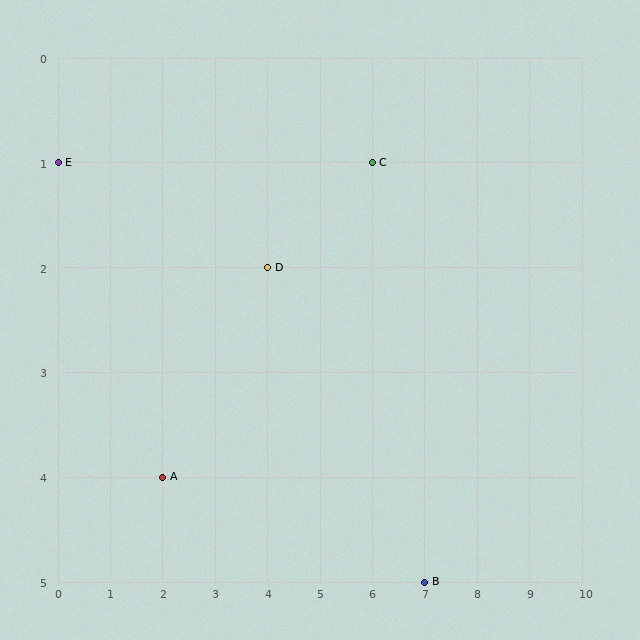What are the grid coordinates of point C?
Point C is at grid coordinates (6, 1).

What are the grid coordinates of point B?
Point B is at grid coordinates (7, 5).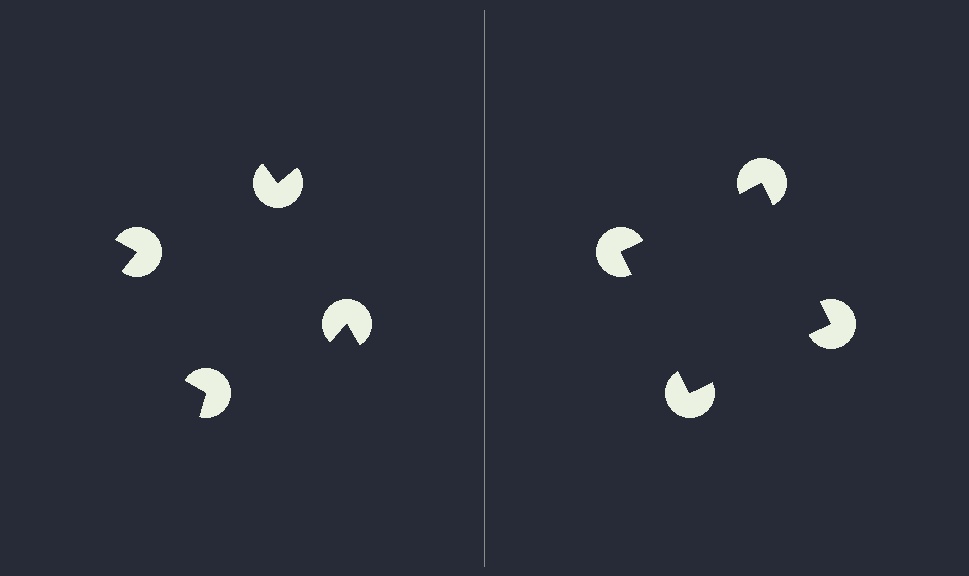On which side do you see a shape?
An illusory square appears on the right side. On the left side the wedge cuts are rotated, so no coherent shape forms.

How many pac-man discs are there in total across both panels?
8 — 4 on each side.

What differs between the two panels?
The pac-man discs are positioned identically on both sides; only the wedge orientations differ. On the right they align to a square; on the left they are misaligned.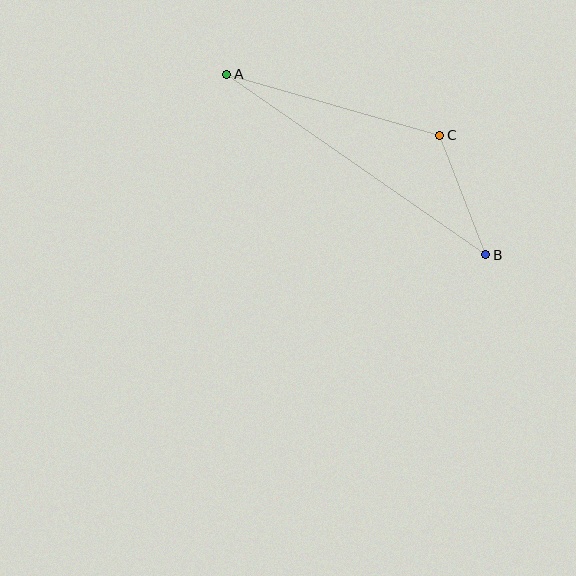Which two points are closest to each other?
Points B and C are closest to each other.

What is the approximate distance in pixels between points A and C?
The distance between A and C is approximately 222 pixels.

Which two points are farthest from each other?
Points A and B are farthest from each other.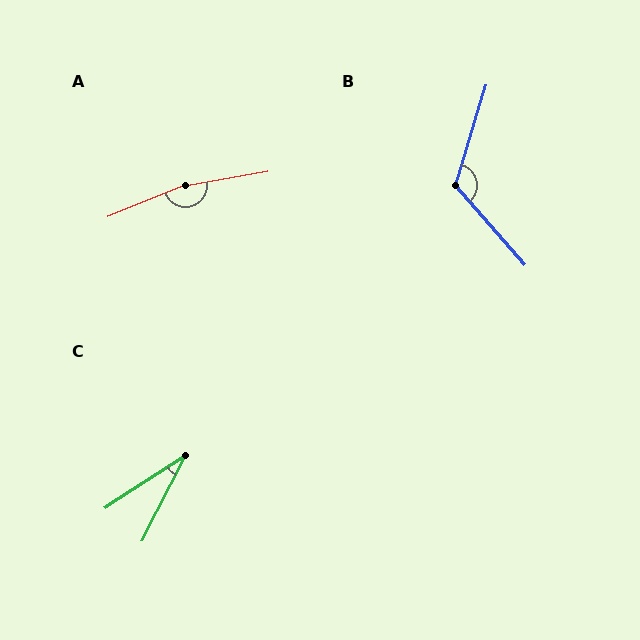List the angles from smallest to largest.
C (30°), B (122°), A (168°).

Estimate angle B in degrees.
Approximately 122 degrees.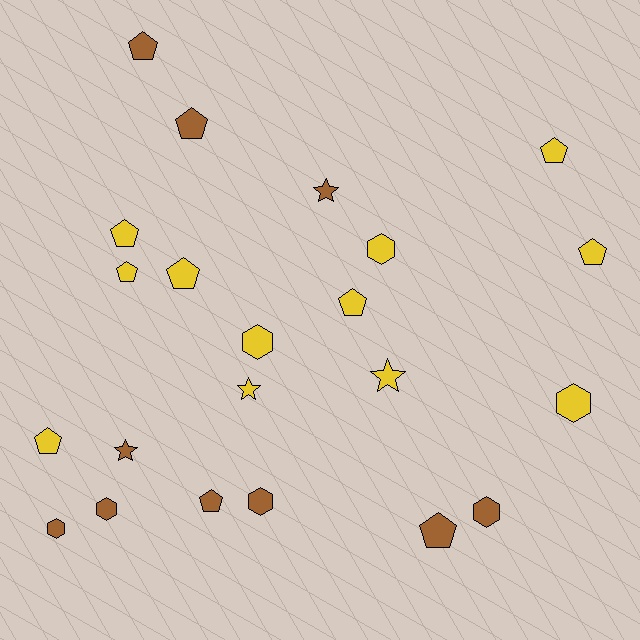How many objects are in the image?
There are 22 objects.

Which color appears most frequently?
Yellow, with 12 objects.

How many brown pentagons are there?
There are 4 brown pentagons.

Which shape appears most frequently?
Pentagon, with 11 objects.